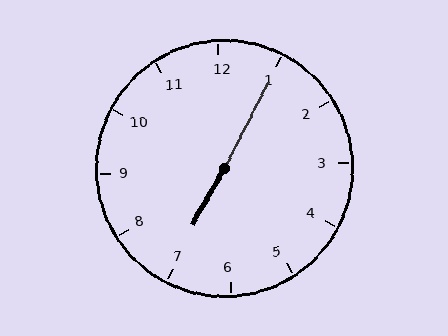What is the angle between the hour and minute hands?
Approximately 178 degrees.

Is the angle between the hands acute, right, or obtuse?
It is obtuse.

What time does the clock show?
7:05.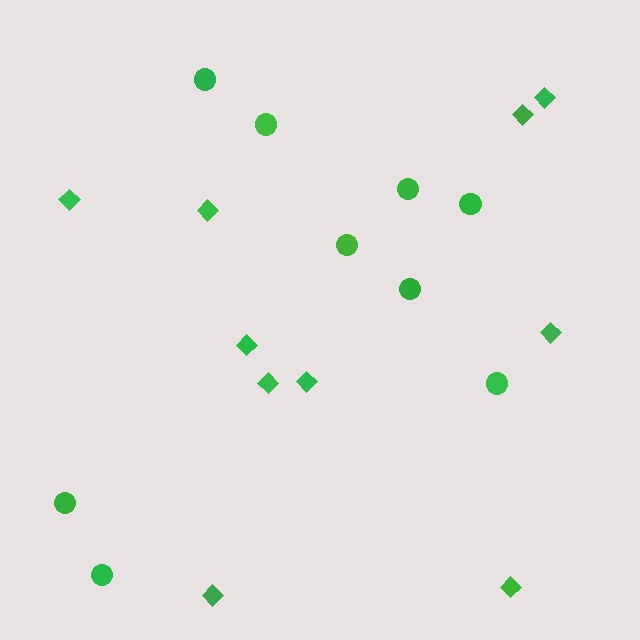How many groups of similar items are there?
There are 2 groups: one group of diamonds (10) and one group of circles (9).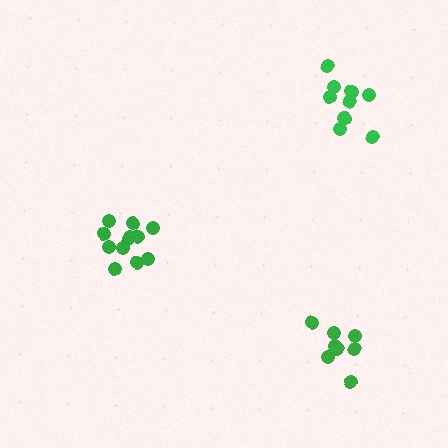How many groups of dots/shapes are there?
There are 3 groups.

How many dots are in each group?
Group 1: 12 dots, Group 2: 9 dots, Group 3: 8 dots (29 total).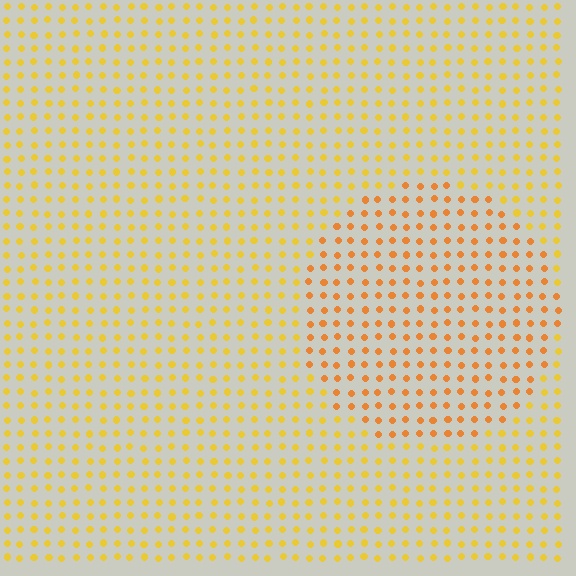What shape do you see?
I see a circle.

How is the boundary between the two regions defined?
The boundary is defined purely by a slight shift in hue (about 23 degrees). Spacing, size, and orientation are identical on both sides.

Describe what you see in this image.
The image is filled with small yellow elements in a uniform arrangement. A circle-shaped region is visible where the elements are tinted to a slightly different hue, forming a subtle color boundary.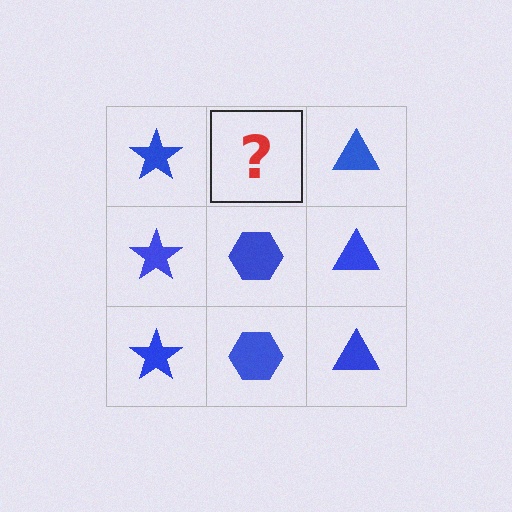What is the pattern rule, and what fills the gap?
The rule is that each column has a consistent shape. The gap should be filled with a blue hexagon.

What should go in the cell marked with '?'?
The missing cell should contain a blue hexagon.